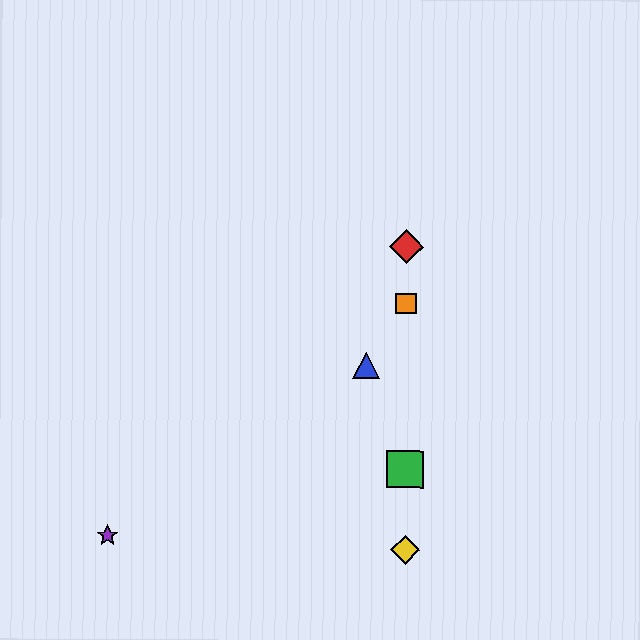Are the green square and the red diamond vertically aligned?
Yes, both are at x≈405.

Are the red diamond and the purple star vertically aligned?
No, the red diamond is at x≈407 and the purple star is at x≈107.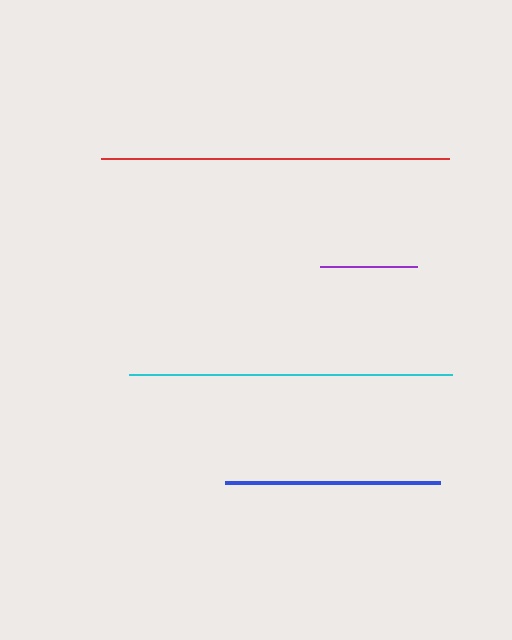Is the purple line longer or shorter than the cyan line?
The cyan line is longer than the purple line.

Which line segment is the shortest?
The purple line is the shortest at approximately 97 pixels.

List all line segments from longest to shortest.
From longest to shortest: red, cyan, blue, purple.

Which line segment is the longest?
The red line is the longest at approximately 349 pixels.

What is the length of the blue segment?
The blue segment is approximately 216 pixels long.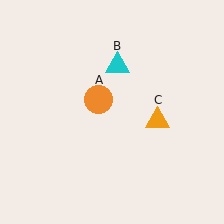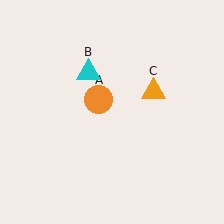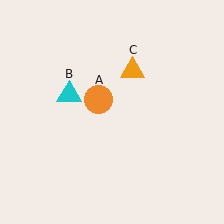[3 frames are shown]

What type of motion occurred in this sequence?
The cyan triangle (object B), orange triangle (object C) rotated counterclockwise around the center of the scene.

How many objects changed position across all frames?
2 objects changed position: cyan triangle (object B), orange triangle (object C).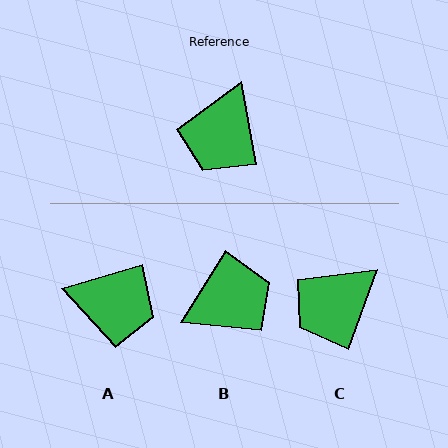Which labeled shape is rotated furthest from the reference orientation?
B, about 138 degrees away.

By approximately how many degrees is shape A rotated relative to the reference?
Approximately 96 degrees counter-clockwise.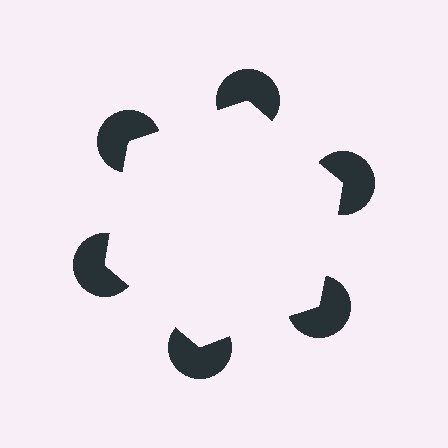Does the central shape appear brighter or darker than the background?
It typically appears slightly brighter than the background, even though no actual brightness change is drawn.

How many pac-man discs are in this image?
There are 6 — one at each vertex of the illusory hexagon.